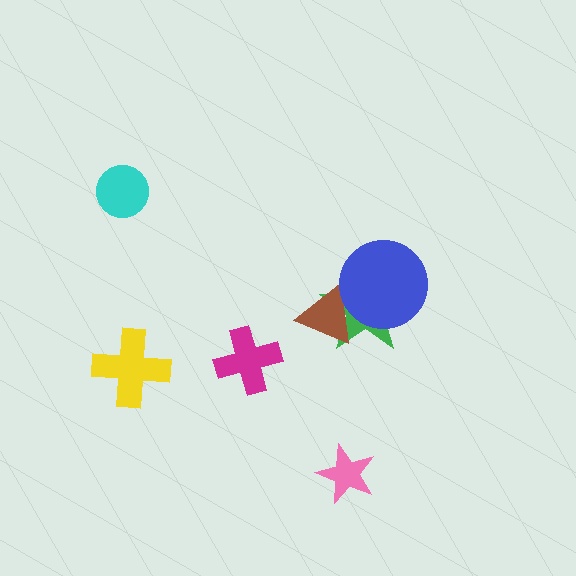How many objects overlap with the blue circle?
2 objects overlap with the blue circle.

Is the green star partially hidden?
Yes, it is partially covered by another shape.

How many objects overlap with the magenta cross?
0 objects overlap with the magenta cross.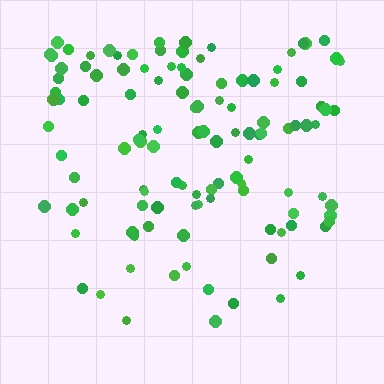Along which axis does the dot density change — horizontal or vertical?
Vertical.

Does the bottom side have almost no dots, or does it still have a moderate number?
Still a moderate number, just noticeably fewer than the top.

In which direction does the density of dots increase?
From bottom to top, with the top side densest.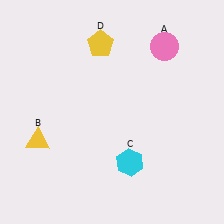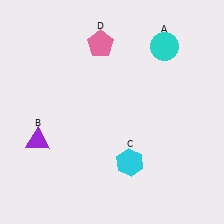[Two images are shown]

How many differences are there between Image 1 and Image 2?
There are 3 differences between the two images.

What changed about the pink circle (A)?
In Image 1, A is pink. In Image 2, it changed to cyan.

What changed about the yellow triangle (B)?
In Image 1, B is yellow. In Image 2, it changed to purple.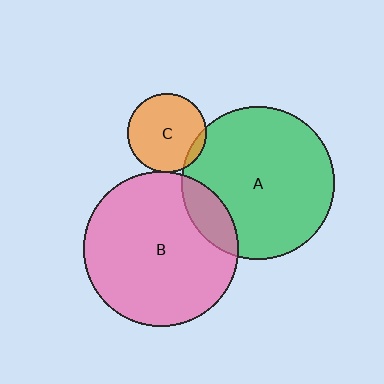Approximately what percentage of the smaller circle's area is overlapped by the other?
Approximately 15%.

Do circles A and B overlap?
Yes.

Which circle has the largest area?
Circle B (pink).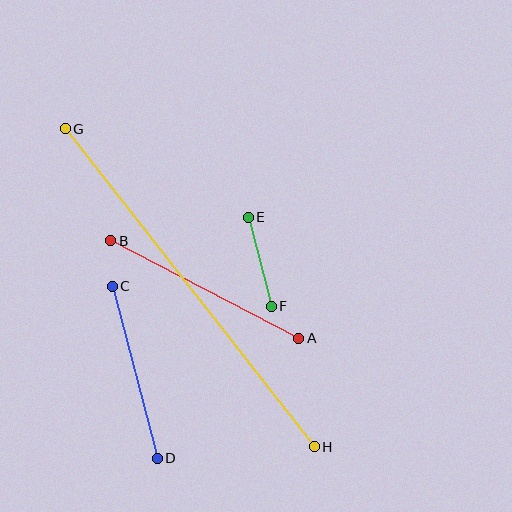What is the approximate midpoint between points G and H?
The midpoint is at approximately (190, 288) pixels.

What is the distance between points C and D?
The distance is approximately 178 pixels.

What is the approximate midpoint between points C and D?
The midpoint is at approximately (135, 372) pixels.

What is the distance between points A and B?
The distance is approximately 211 pixels.